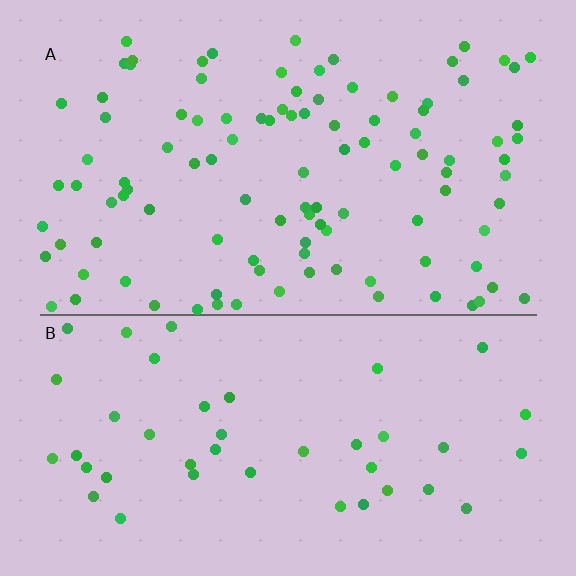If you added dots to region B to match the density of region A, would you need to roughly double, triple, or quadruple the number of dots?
Approximately double.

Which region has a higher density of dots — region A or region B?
A (the top).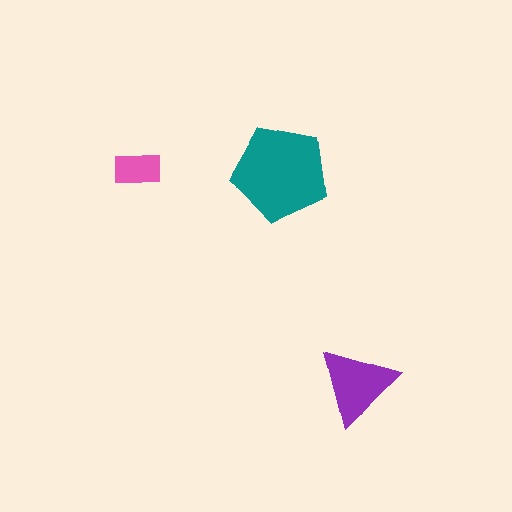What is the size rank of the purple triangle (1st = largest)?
2nd.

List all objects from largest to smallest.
The teal pentagon, the purple triangle, the pink rectangle.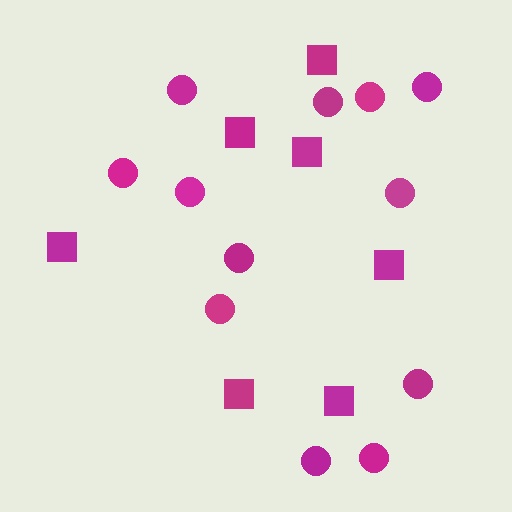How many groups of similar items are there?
There are 2 groups: one group of circles (12) and one group of squares (7).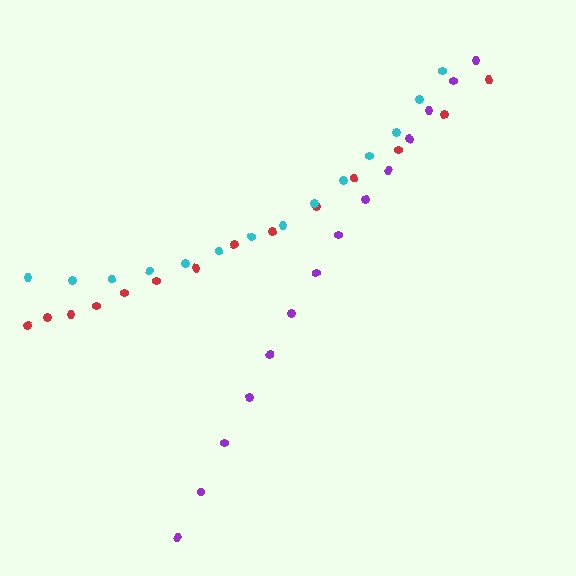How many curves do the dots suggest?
There are 3 distinct paths.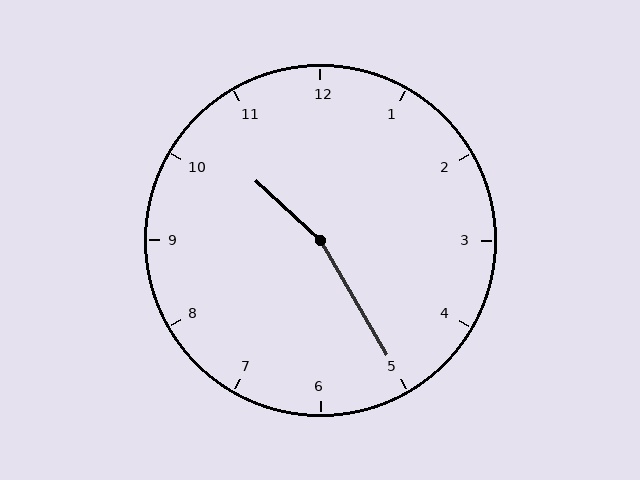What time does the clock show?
10:25.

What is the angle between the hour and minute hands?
Approximately 162 degrees.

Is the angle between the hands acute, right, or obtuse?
It is obtuse.